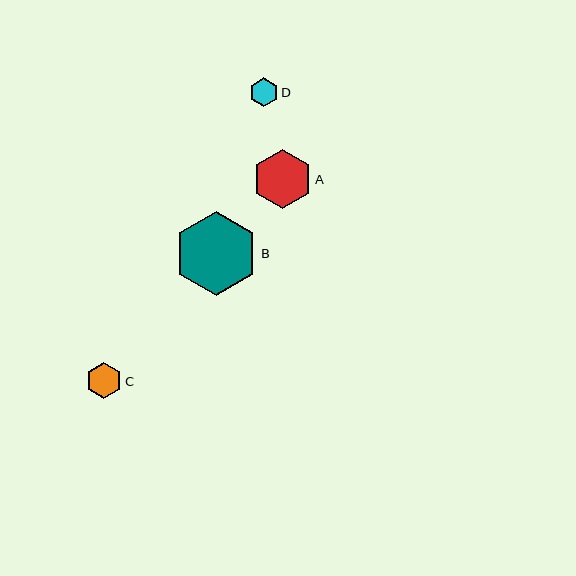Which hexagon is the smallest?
Hexagon D is the smallest with a size of approximately 29 pixels.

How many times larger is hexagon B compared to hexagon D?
Hexagon B is approximately 2.9 times the size of hexagon D.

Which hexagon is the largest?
Hexagon B is the largest with a size of approximately 84 pixels.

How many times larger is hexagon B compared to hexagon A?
Hexagon B is approximately 1.4 times the size of hexagon A.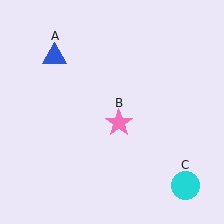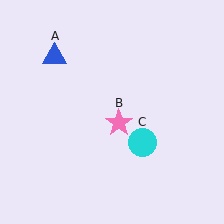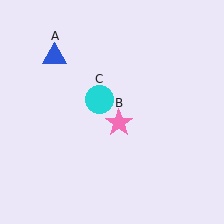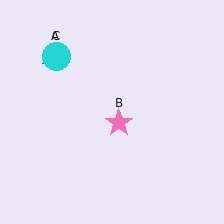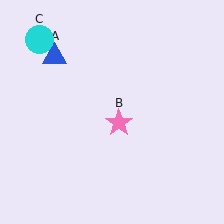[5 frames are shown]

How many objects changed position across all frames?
1 object changed position: cyan circle (object C).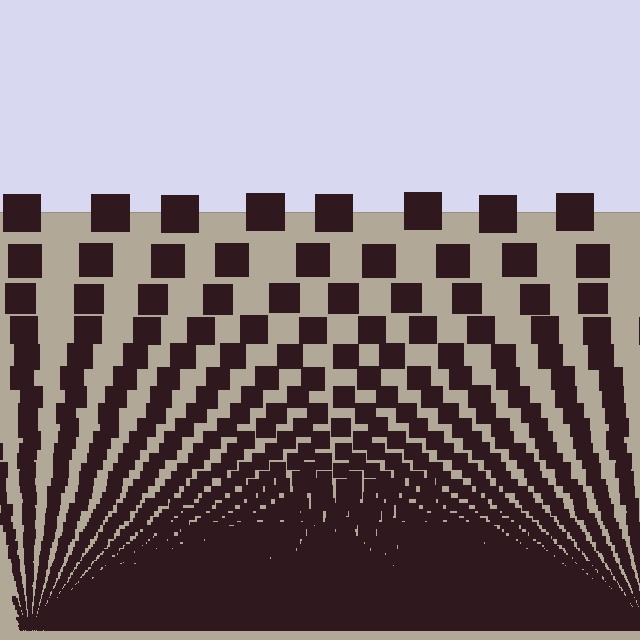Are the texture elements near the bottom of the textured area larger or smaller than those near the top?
Smaller. The gradient is inverted — elements near the bottom are smaller and denser.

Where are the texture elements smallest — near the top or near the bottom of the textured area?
Near the bottom.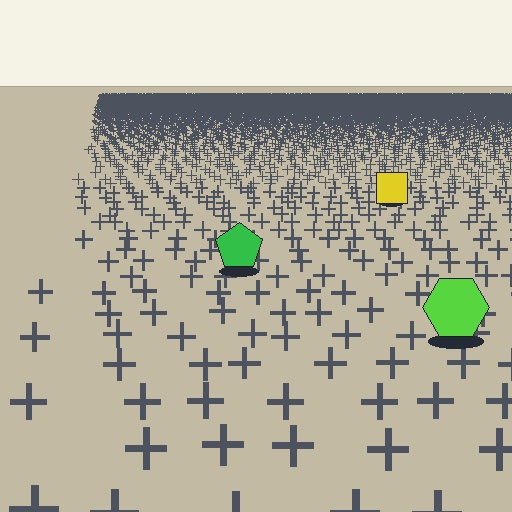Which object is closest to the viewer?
The lime hexagon is closest. The texture marks near it are larger and more spread out.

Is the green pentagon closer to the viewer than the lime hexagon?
No. The lime hexagon is closer — you can tell from the texture gradient: the ground texture is coarser near it.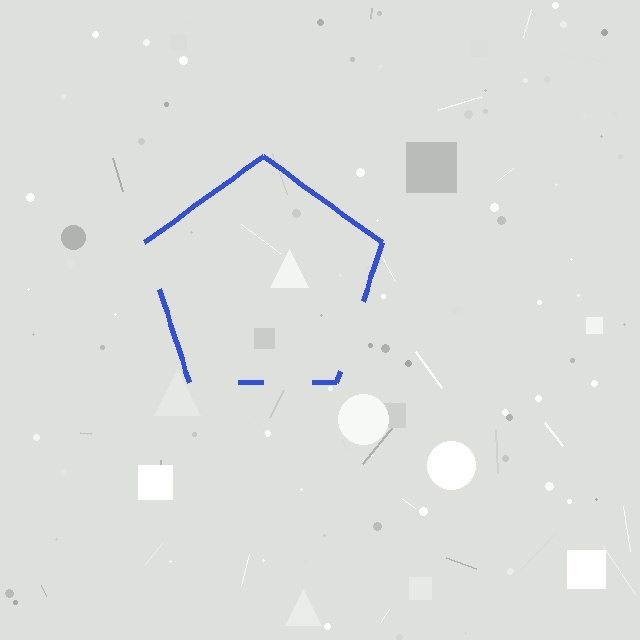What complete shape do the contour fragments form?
The contour fragments form a pentagon.